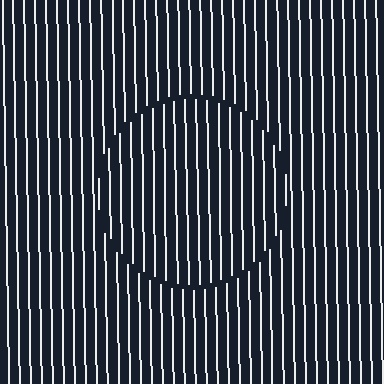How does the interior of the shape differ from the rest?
The interior of the shape contains the same grating, shifted by half a period — the contour is defined by the phase discontinuity where line-ends from the inner and outer gratings abut.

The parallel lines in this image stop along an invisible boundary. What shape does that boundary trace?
An illusory circle. The interior of the shape contains the same grating, shifted by half a period — the contour is defined by the phase discontinuity where line-ends from the inner and outer gratings abut.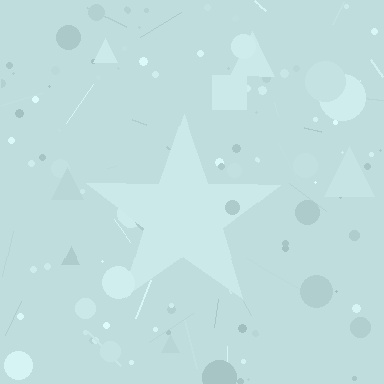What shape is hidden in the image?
A star is hidden in the image.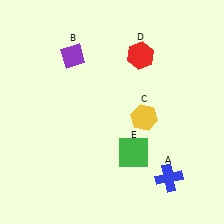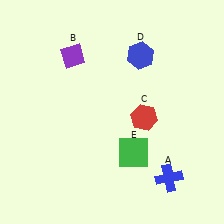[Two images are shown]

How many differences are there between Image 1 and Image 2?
There are 2 differences between the two images.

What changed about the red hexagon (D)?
In Image 1, D is red. In Image 2, it changed to blue.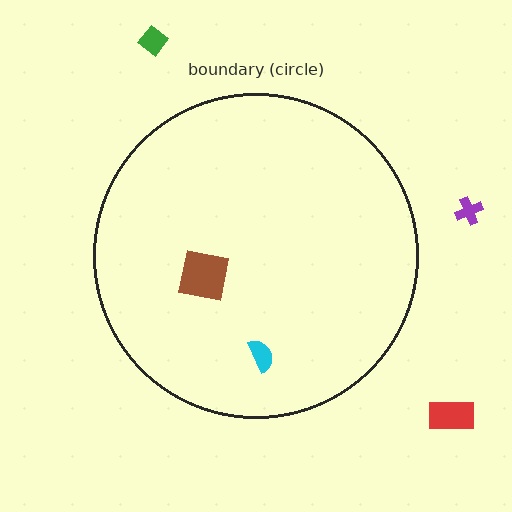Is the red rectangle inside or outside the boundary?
Outside.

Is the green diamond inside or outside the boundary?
Outside.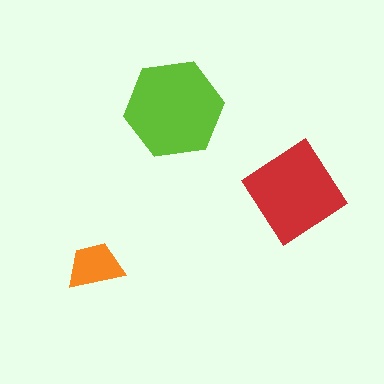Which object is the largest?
The lime hexagon.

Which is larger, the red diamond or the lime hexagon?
The lime hexagon.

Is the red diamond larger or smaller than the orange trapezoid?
Larger.